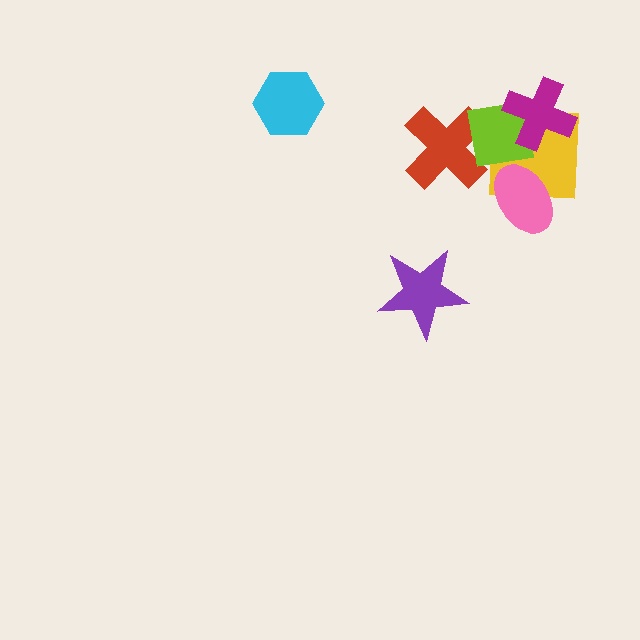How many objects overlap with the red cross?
1 object overlaps with the red cross.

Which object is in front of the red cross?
The lime square is in front of the red cross.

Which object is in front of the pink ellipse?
The lime square is in front of the pink ellipse.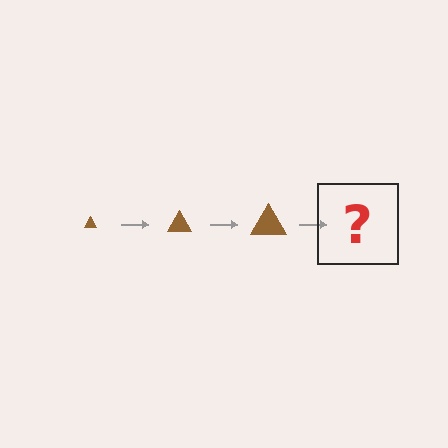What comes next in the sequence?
The next element should be a brown triangle, larger than the previous one.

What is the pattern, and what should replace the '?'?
The pattern is that the triangle gets progressively larger each step. The '?' should be a brown triangle, larger than the previous one.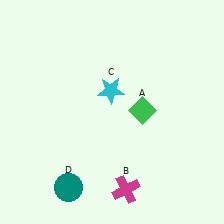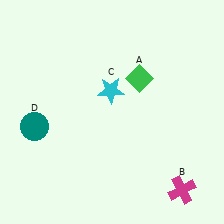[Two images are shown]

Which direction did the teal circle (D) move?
The teal circle (D) moved up.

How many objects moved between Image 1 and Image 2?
3 objects moved between the two images.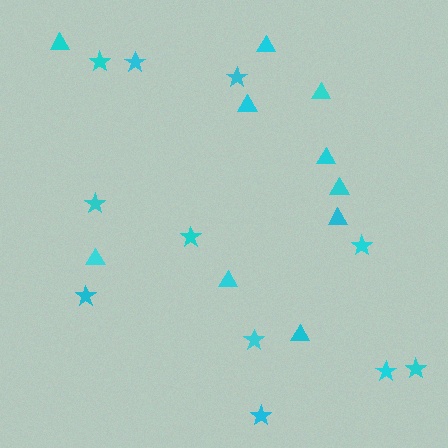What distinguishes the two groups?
There are 2 groups: one group of triangles (10) and one group of stars (11).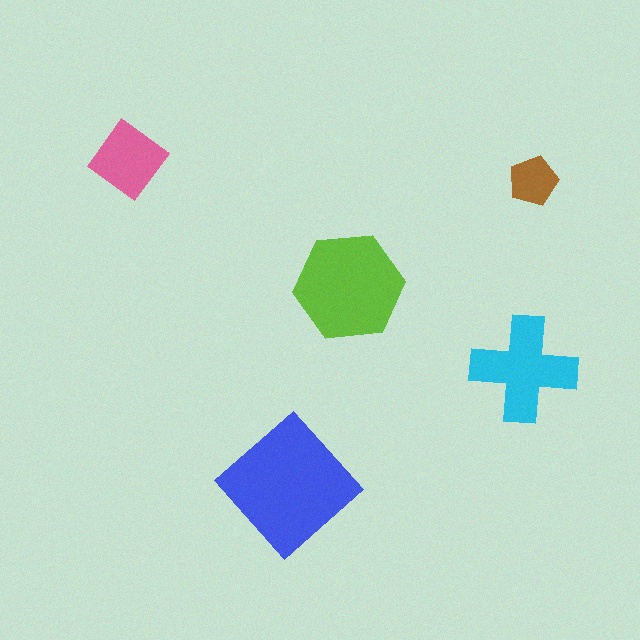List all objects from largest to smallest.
The blue diamond, the lime hexagon, the cyan cross, the pink diamond, the brown pentagon.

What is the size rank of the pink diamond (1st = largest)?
4th.